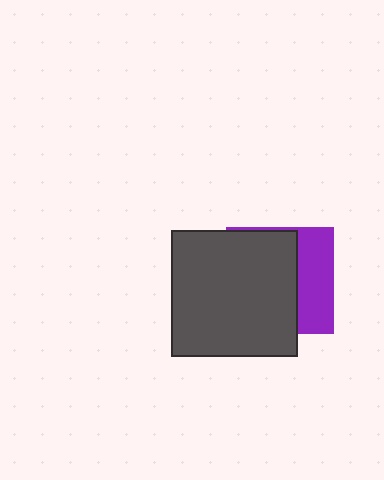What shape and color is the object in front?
The object in front is a dark gray square.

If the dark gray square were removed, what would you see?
You would see the complete purple square.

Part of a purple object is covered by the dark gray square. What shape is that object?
It is a square.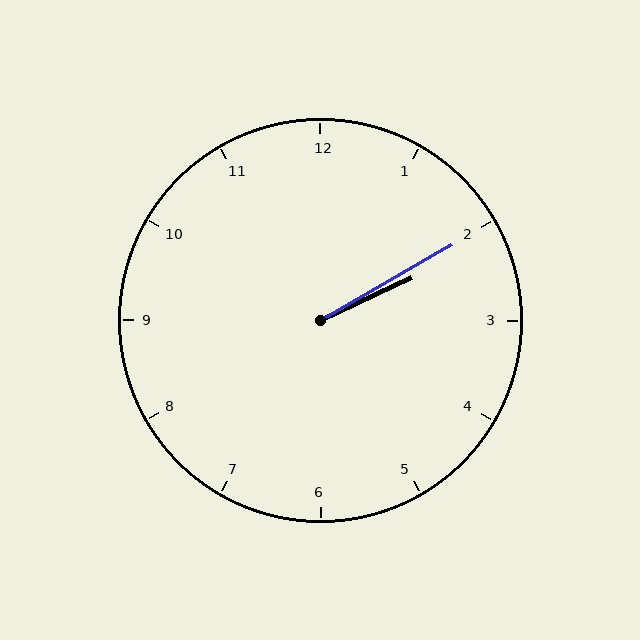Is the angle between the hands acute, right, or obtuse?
It is acute.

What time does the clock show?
2:10.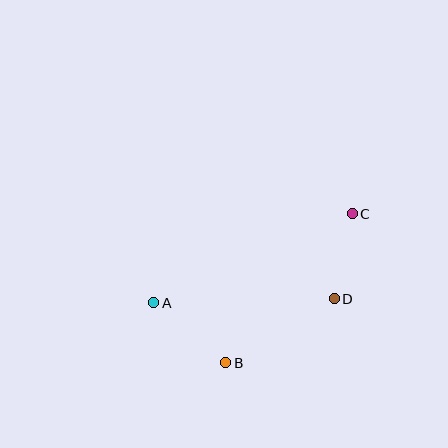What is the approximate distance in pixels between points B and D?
The distance between B and D is approximately 126 pixels.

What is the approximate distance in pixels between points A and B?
The distance between A and B is approximately 94 pixels.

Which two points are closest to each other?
Points C and D are closest to each other.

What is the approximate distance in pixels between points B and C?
The distance between B and C is approximately 196 pixels.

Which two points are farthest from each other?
Points A and C are farthest from each other.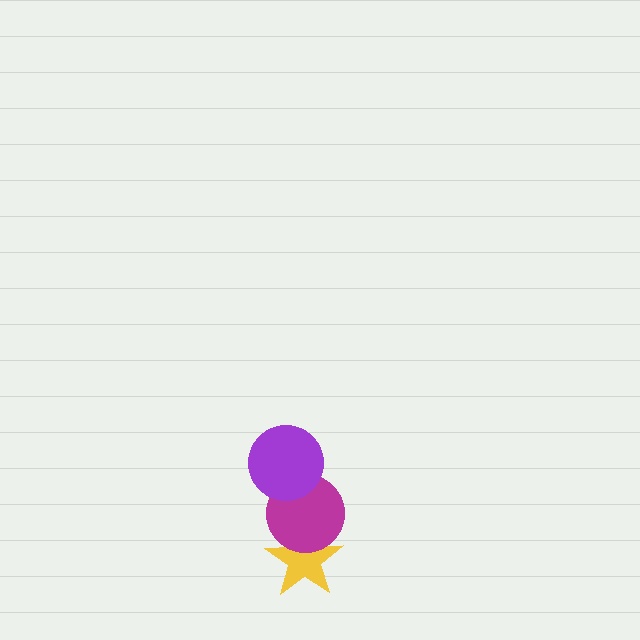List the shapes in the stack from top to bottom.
From top to bottom: the purple circle, the magenta circle, the yellow star.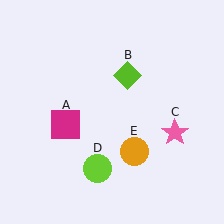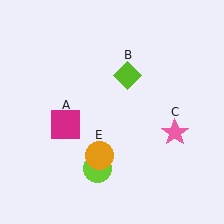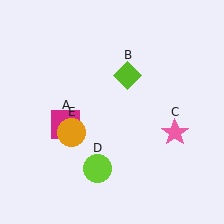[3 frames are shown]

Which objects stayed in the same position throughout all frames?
Magenta square (object A) and lime diamond (object B) and pink star (object C) and lime circle (object D) remained stationary.